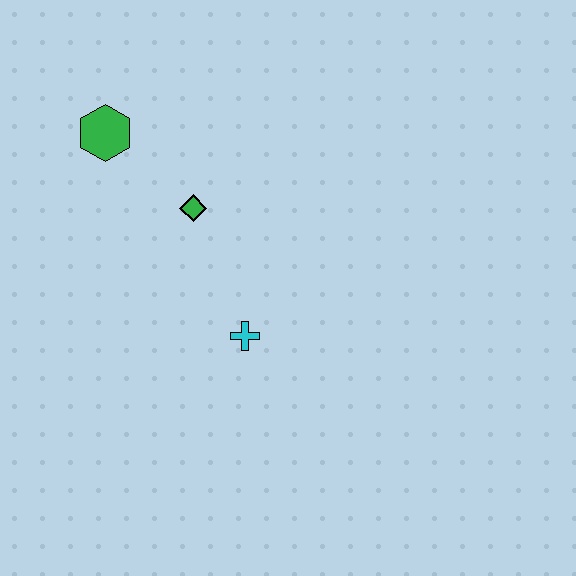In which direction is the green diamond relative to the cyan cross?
The green diamond is above the cyan cross.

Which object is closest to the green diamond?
The green hexagon is closest to the green diamond.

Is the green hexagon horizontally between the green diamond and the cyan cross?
No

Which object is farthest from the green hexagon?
The cyan cross is farthest from the green hexagon.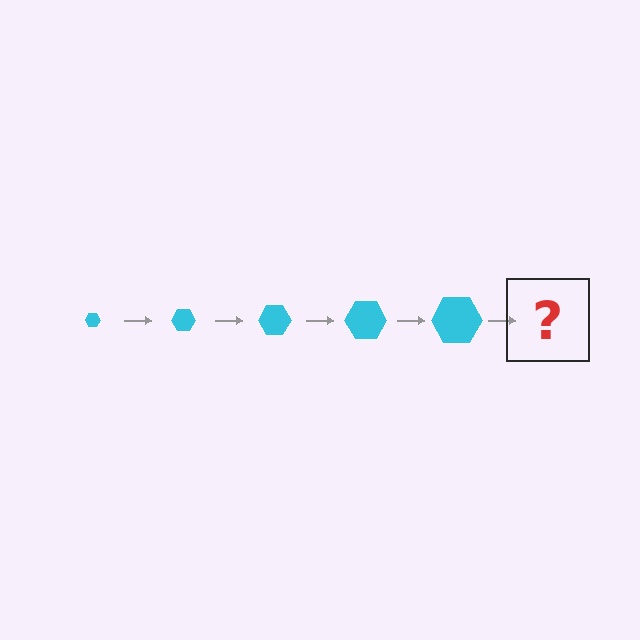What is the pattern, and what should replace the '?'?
The pattern is that the hexagon gets progressively larger each step. The '?' should be a cyan hexagon, larger than the previous one.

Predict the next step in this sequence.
The next step is a cyan hexagon, larger than the previous one.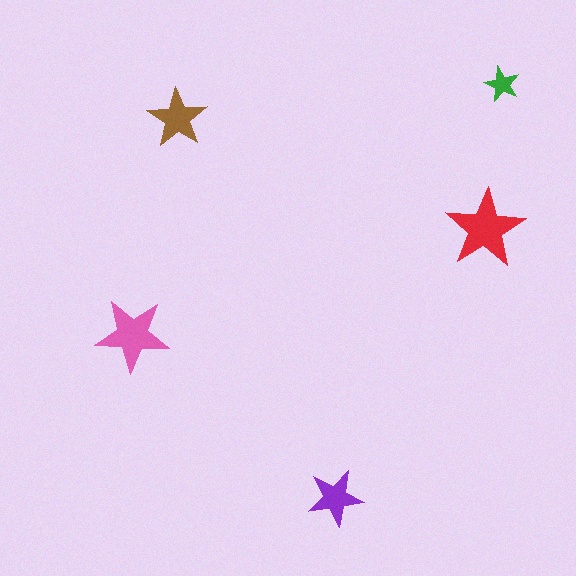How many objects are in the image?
There are 5 objects in the image.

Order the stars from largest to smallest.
the red one, the pink one, the brown one, the purple one, the green one.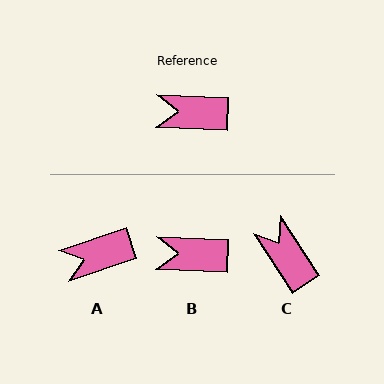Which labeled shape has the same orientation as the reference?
B.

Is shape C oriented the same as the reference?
No, it is off by about 55 degrees.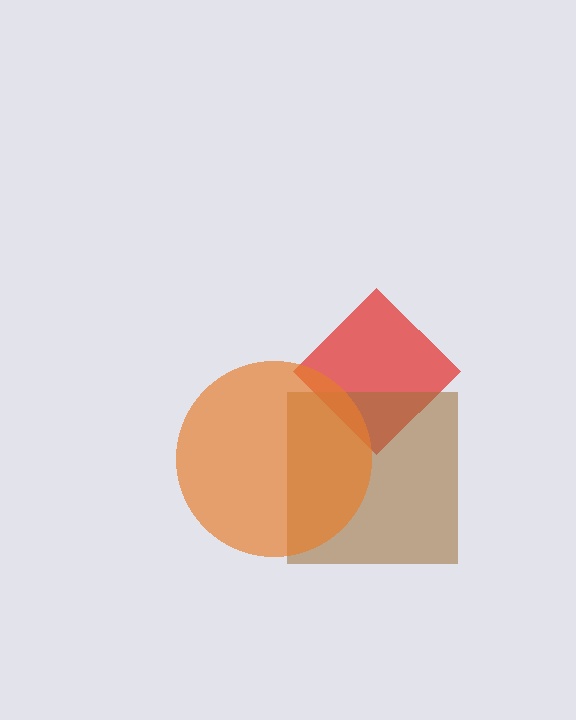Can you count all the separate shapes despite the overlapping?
Yes, there are 3 separate shapes.